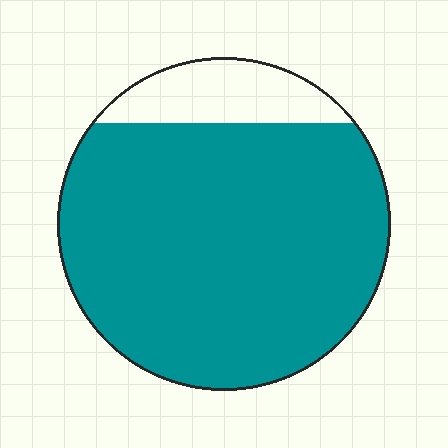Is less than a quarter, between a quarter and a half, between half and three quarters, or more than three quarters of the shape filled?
More than three quarters.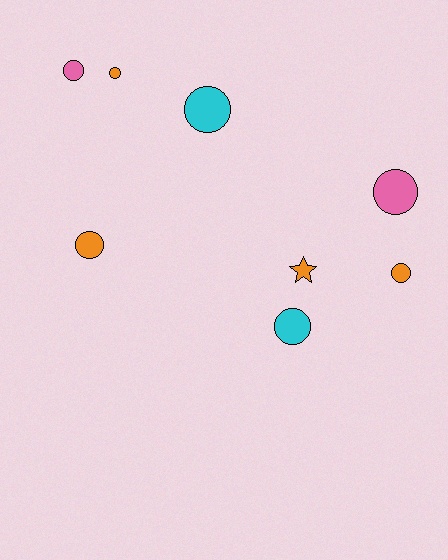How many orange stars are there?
There is 1 orange star.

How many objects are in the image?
There are 8 objects.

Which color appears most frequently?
Orange, with 4 objects.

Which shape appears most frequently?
Circle, with 7 objects.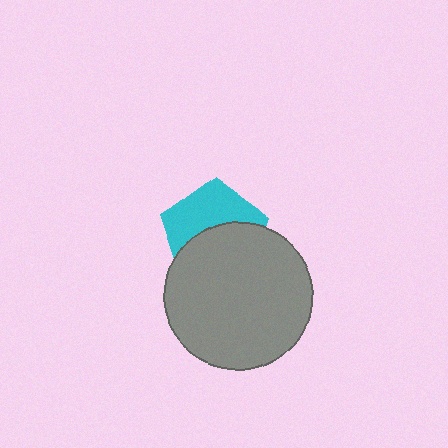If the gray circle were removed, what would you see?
You would see the complete cyan pentagon.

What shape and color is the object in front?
The object in front is a gray circle.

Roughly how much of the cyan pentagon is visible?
About half of it is visible (roughly 48%).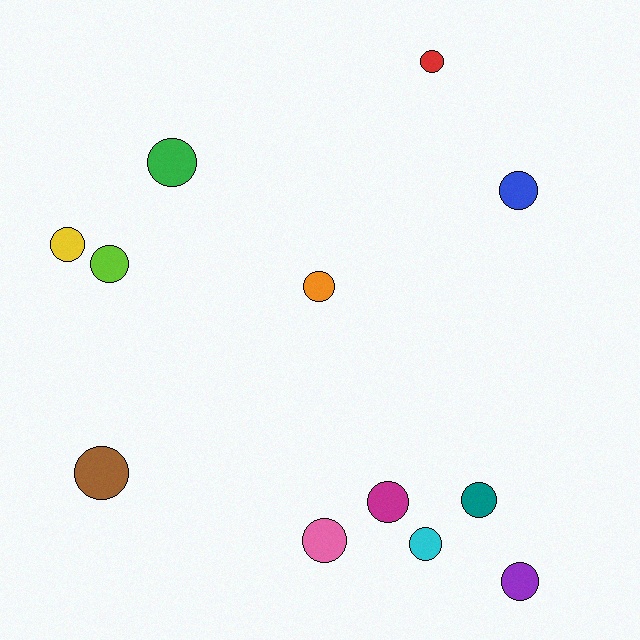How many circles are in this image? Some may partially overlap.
There are 12 circles.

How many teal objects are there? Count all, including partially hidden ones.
There is 1 teal object.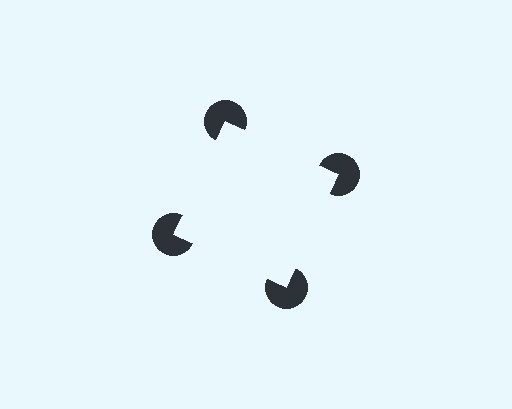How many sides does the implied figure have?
4 sides.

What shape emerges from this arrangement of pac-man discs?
An illusory square — its edges are inferred from the aligned wedge cuts in the pac-man discs, not physically drawn.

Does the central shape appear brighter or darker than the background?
It typically appears slightly brighter than the background, even though no actual brightness change is drawn.